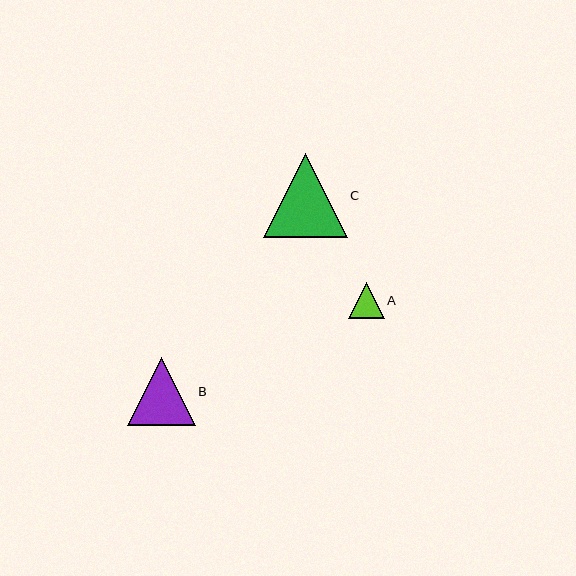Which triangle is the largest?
Triangle C is the largest with a size of approximately 84 pixels.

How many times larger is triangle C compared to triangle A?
Triangle C is approximately 2.3 times the size of triangle A.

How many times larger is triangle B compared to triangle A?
Triangle B is approximately 1.9 times the size of triangle A.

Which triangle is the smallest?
Triangle A is the smallest with a size of approximately 36 pixels.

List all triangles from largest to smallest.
From largest to smallest: C, B, A.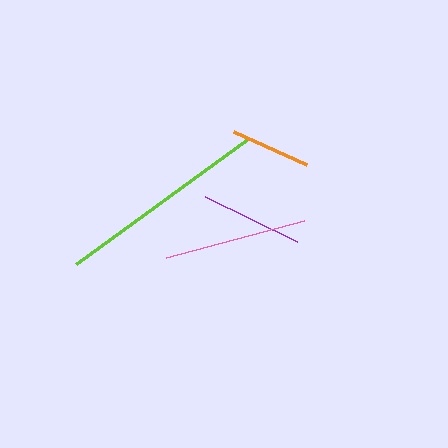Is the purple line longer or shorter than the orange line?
The purple line is longer than the orange line.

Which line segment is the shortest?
The orange line is the shortest at approximately 80 pixels.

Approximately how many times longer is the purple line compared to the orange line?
The purple line is approximately 1.3 times the length of the orange line.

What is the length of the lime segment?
The lime segment is approximately 213 pixels long.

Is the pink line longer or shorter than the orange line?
The pink line is longer than the orange line.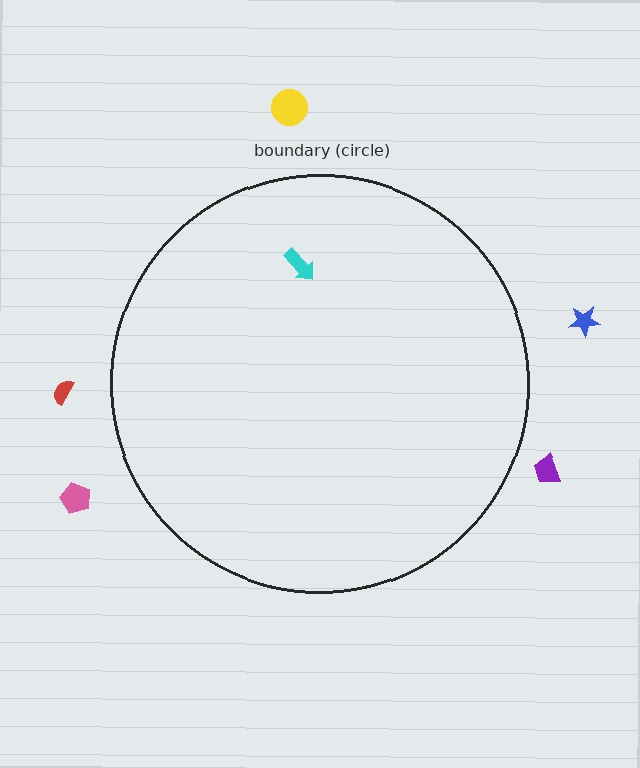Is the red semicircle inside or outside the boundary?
Outside.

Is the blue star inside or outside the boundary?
Outside.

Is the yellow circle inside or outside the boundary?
Outside.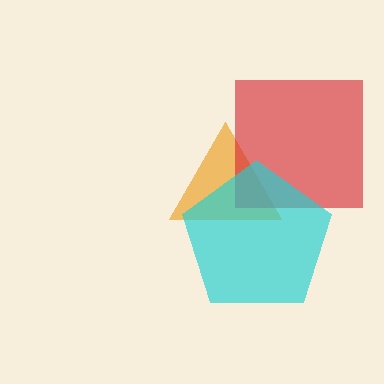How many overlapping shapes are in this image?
There are 3 overlapping shapes in the image.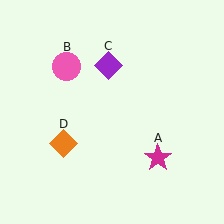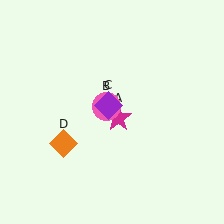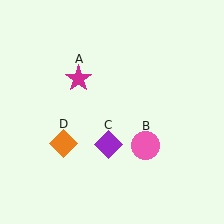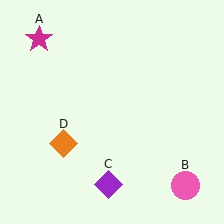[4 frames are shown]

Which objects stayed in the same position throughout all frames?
Orange diamond (object D) remained stationary.